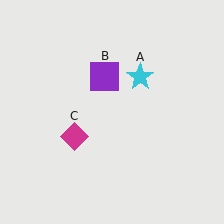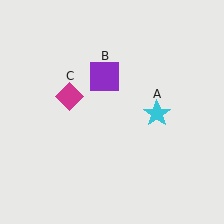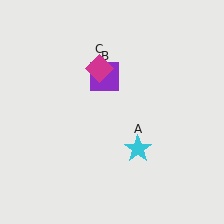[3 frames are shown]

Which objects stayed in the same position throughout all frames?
Purple square (object B) remained stationary.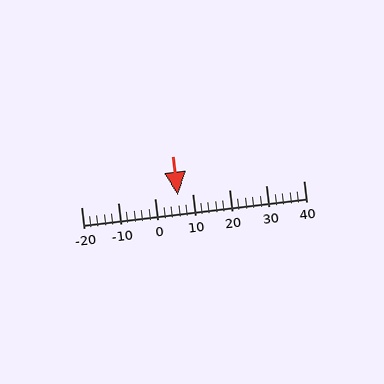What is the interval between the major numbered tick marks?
The major tick marks are spaced 10 units apart.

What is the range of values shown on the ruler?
The ruler shows values from -20 to 40.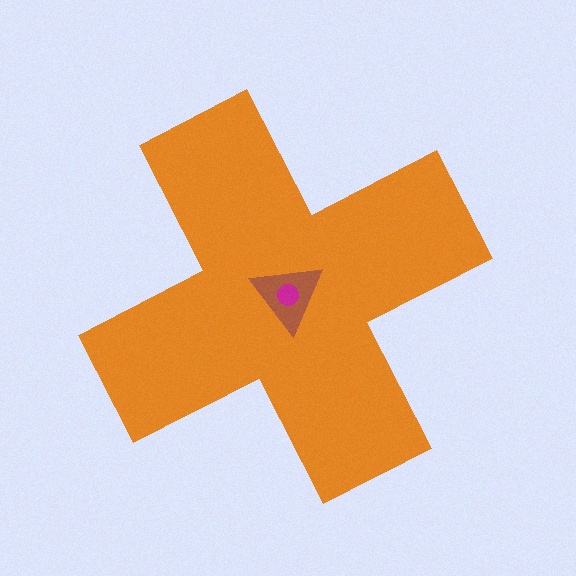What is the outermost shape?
The orange cross.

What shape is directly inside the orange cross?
The brown triangle.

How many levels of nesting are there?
3.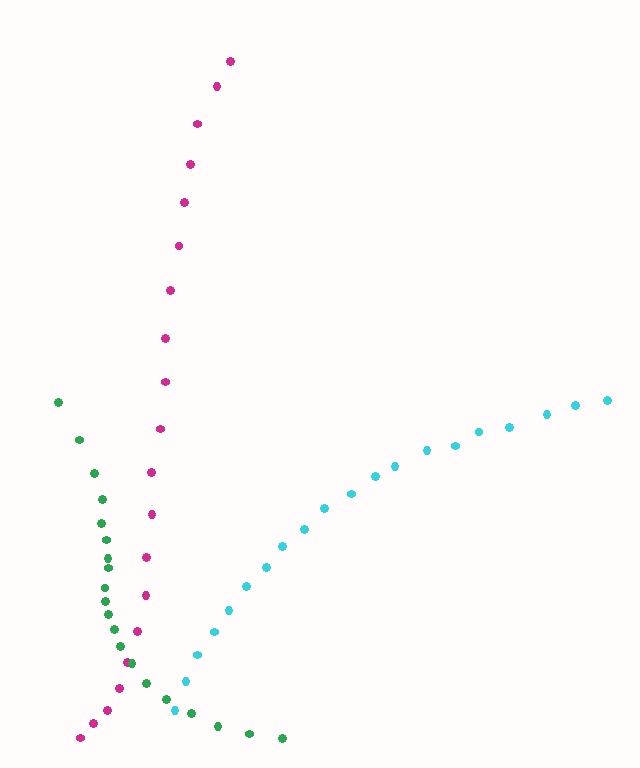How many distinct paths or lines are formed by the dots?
There are 3 distinct paths.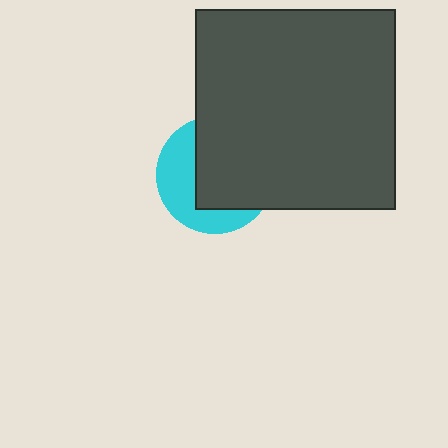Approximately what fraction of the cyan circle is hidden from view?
Roughly 59% of the cyan circle is hidden behind the dark gray square.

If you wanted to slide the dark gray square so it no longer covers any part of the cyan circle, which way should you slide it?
Slide it toward the upper-right — that is the most direct way to separate the two shapes.